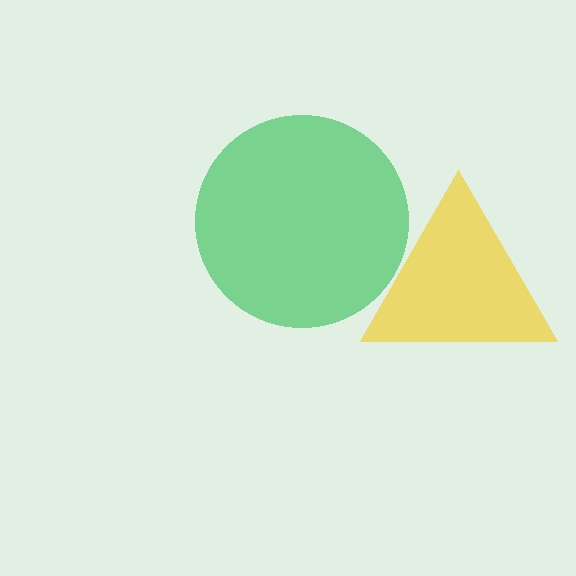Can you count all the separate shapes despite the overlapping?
Yes, there are 2 separate shapes.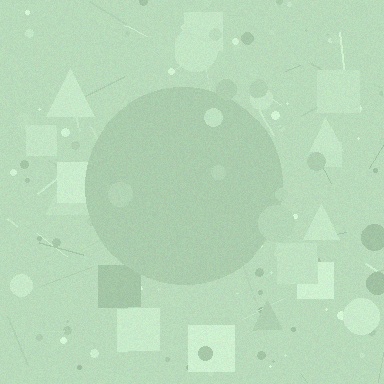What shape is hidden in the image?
A circle is hidden in the image.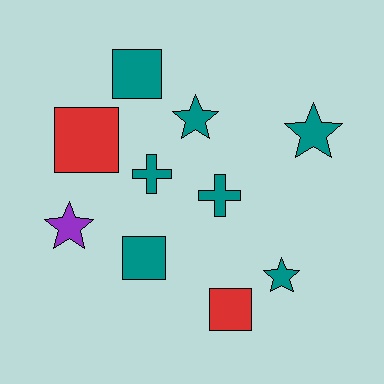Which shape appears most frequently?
Square, with 4 objects.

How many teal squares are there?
There are 2 teal squares.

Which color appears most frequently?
Teal, with 7 objects.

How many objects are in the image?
There are 10 objects.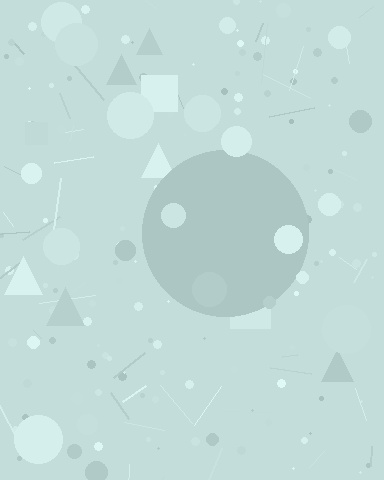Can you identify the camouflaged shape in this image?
The camouflaged shape is a circle.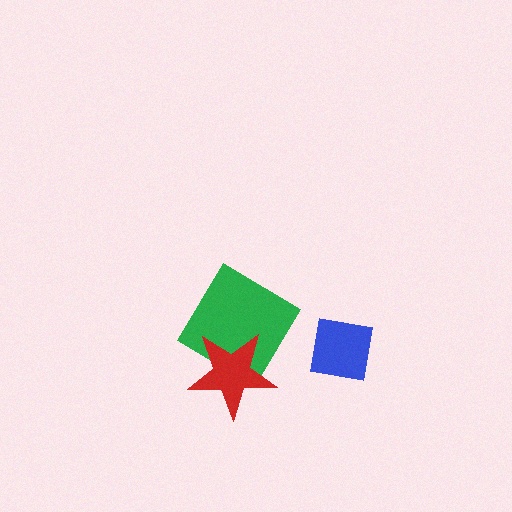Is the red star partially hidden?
No, no other shape covers it.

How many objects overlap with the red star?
1 object overlaps with the red star.